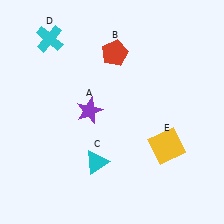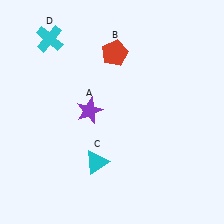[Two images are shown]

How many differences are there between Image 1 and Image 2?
There is 1 difference between the two images.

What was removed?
The yellow square (E) was removed in Image 2.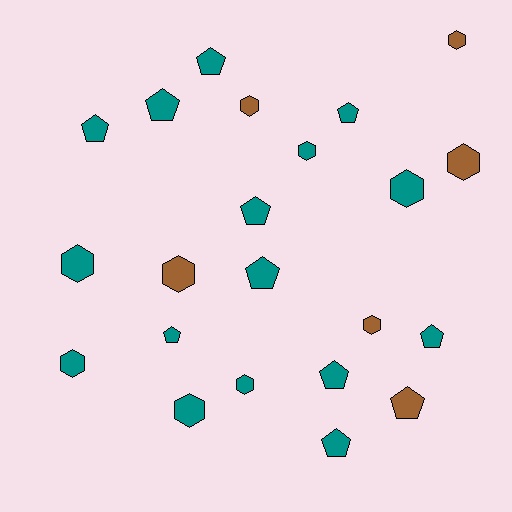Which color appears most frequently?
Teal, with 16 objects.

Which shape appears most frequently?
Hexagon, with 11 objects.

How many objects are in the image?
There are 22 objects.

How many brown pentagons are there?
There is 1 brown pentagon.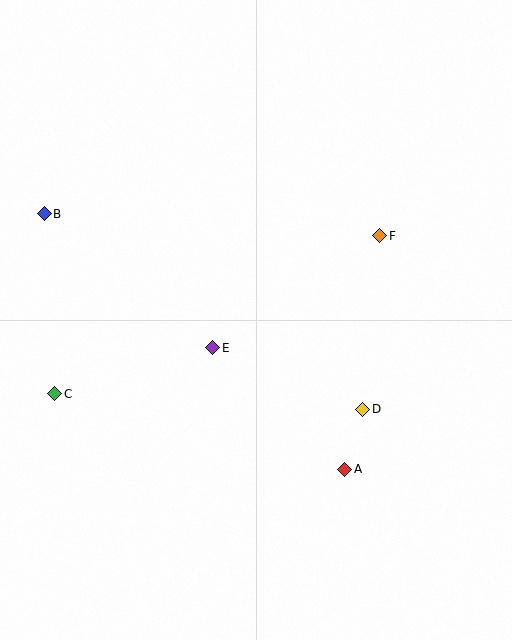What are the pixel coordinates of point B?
Point B is at (44, 214).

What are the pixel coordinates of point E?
Point E is at (213, 348).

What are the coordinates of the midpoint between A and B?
The midpoint between A and B is at (195, 341).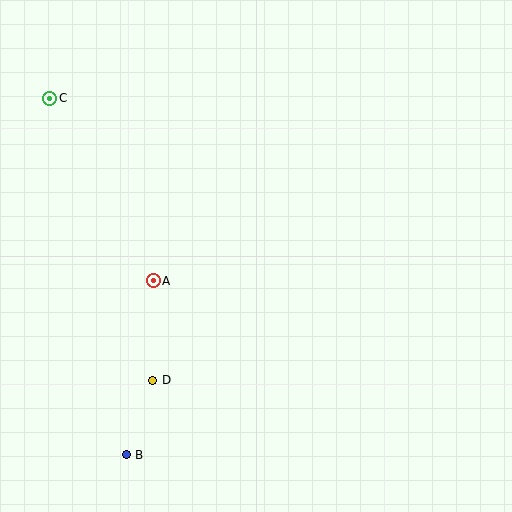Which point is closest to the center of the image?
Point A at (153, 281) is closest to the center.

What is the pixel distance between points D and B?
The distance between D and B is 79 pixels.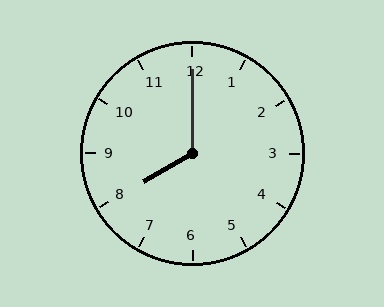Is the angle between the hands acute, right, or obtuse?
It is obtuse.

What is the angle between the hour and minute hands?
Approximately 120 degrees.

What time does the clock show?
8:00.